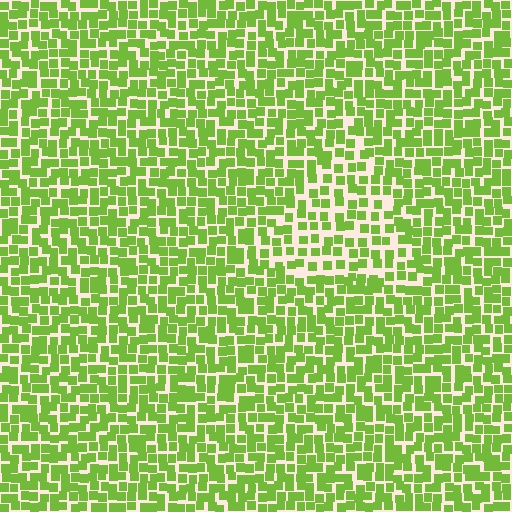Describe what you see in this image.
The image contains small lime elements arranged at two different densities. A triangle-shaped region is visible where the elements are less densely packed than the surrounding area.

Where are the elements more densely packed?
The elements are more densely packed outside the triangle boundary.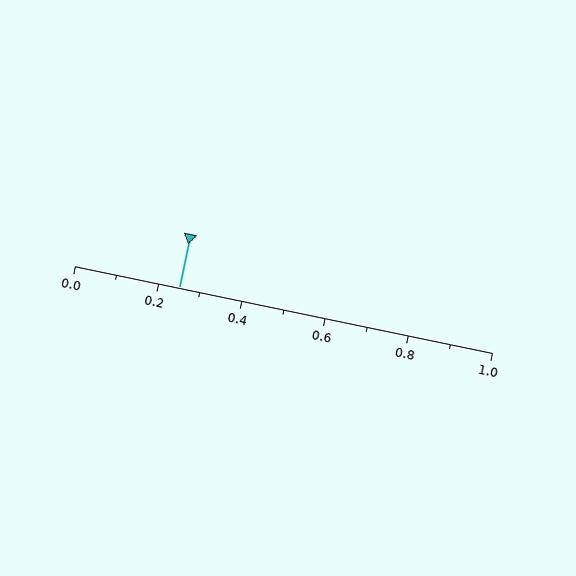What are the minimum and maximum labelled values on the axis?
The axis runs from 0.0 to 1.0.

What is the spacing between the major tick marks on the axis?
The major ticks are spaced 0.2 apart.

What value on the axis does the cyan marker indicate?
The marker indicates approximately 0.25.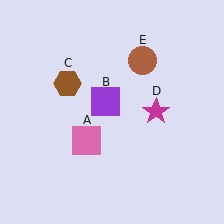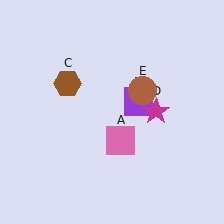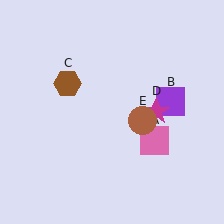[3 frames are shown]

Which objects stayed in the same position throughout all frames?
Brown hexagon (object C) and magenta star (object D) remained stationary.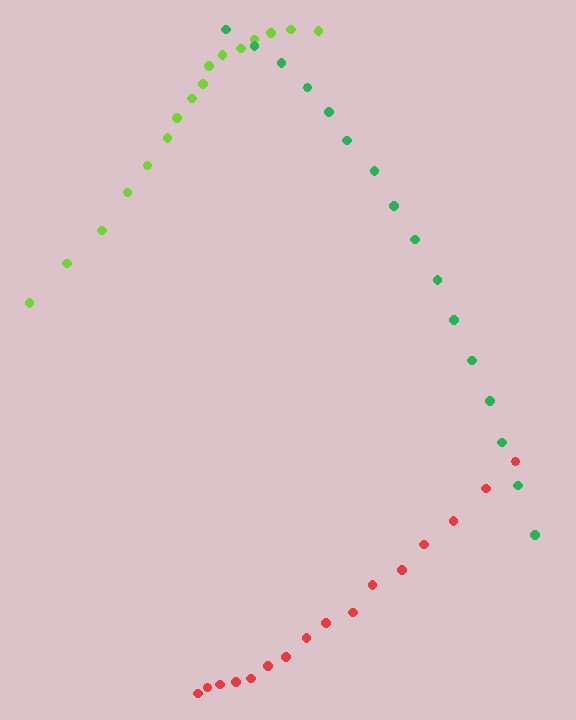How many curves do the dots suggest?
There are 3 distinct paths.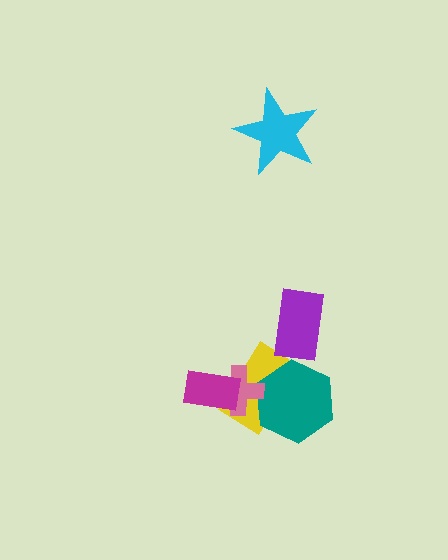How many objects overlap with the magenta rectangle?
2 objects overlap with the magenta rectangle.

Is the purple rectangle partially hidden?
No, no other shape covers it.